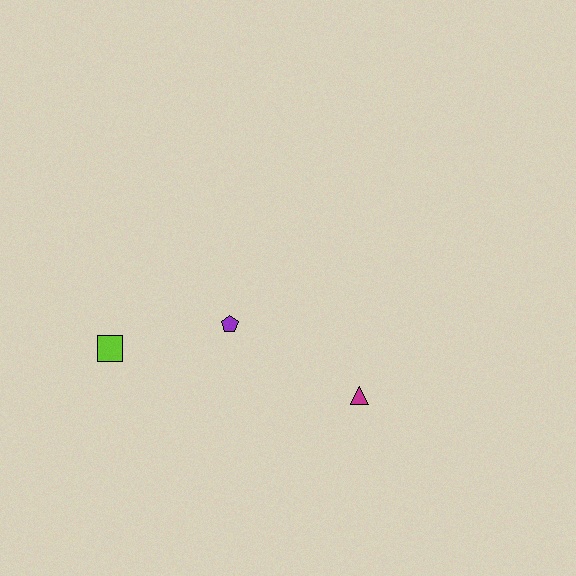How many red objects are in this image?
There are no red objects.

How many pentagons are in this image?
There is 1 pentagon.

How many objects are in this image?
There are 3 objects.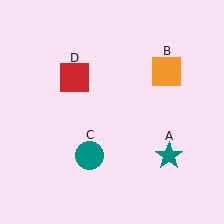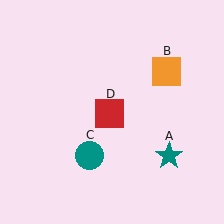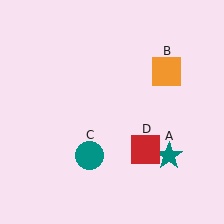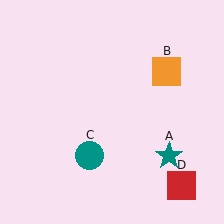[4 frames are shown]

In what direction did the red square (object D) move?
The red square (object D) moved down and to the right.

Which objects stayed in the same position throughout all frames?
Teal star (object A) and orange square (object B) and teal circle (object C) remained stationary.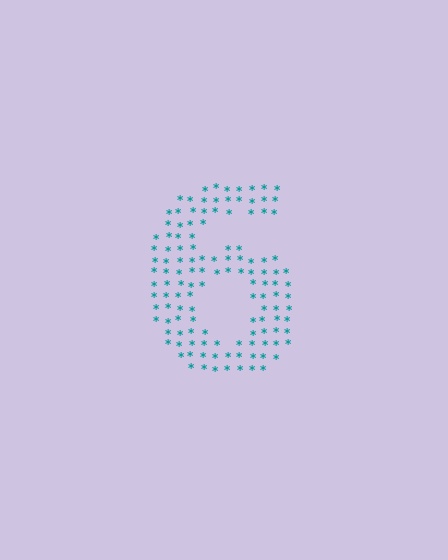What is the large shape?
The large shape is the digit 6.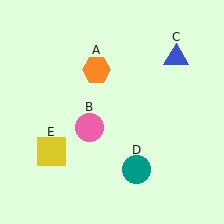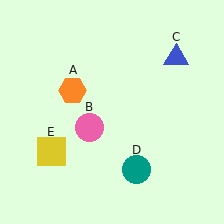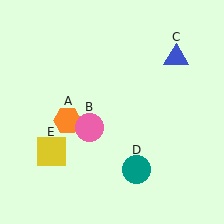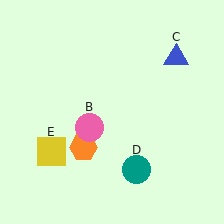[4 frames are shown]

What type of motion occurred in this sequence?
The orange hexagon (object A) rotated counterclockwise around the center of the scene.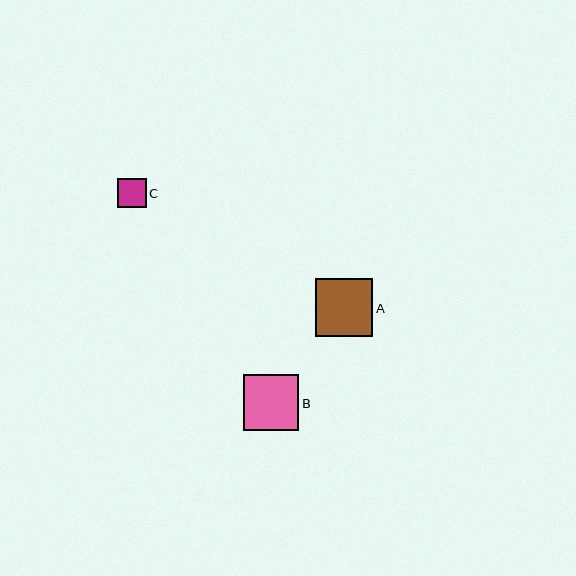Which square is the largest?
Square A is the largest with a size of approximately 58 pixels.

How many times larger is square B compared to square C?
Square B is approximately 1.9 times the size of square C.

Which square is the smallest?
Square C is the smallest with a size of approximately 29 pixels.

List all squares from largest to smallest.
From largest to smallest: A, B, C.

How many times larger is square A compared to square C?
Square A is approximately 2.0 times the size of square C.